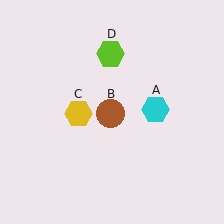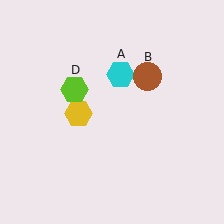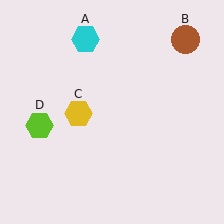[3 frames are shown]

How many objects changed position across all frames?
3 objects changed position: cyan hexagon (object A), brown circle (object B), lime hexagon (object D).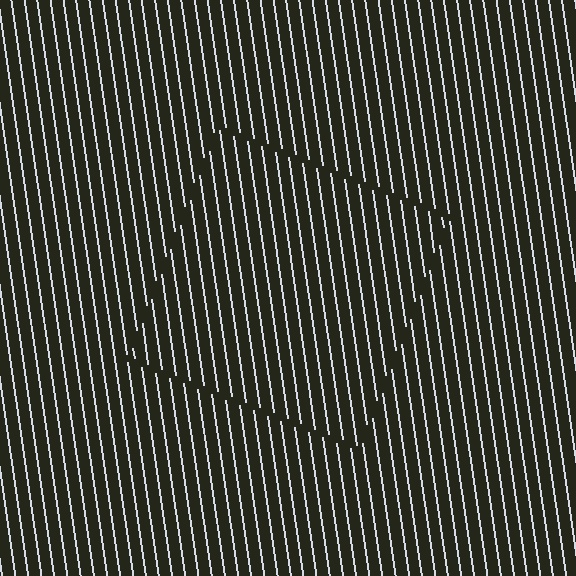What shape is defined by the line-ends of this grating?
An illusory square. The interior of the shape contains the same grating, shifted by half a period — the contour is defined by the phase discontinuity where line-ends from the inner and outer gratings abut.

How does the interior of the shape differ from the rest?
The interior of the shape contains the same grating, shifted by half a period — the contour is defined by the phase discontinuity where line-ends from the inner and outer gratings abut.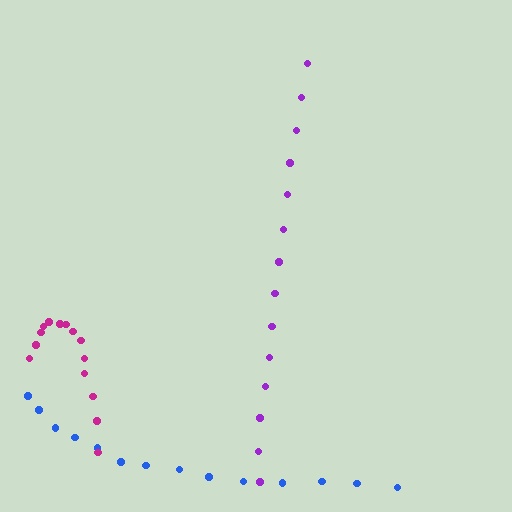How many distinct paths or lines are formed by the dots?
There are 3 distinct paths.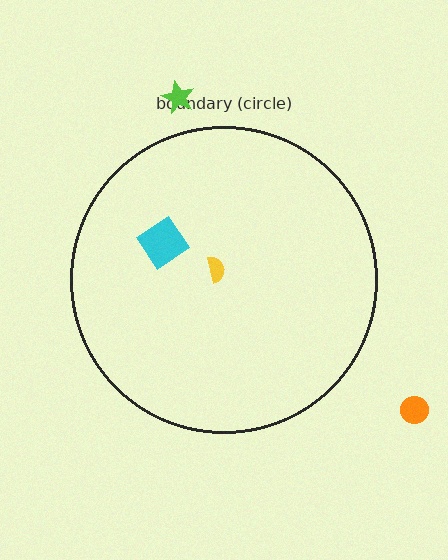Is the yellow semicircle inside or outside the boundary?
Inside.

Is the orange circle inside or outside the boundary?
Outside.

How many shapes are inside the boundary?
2 inside, 2 outside.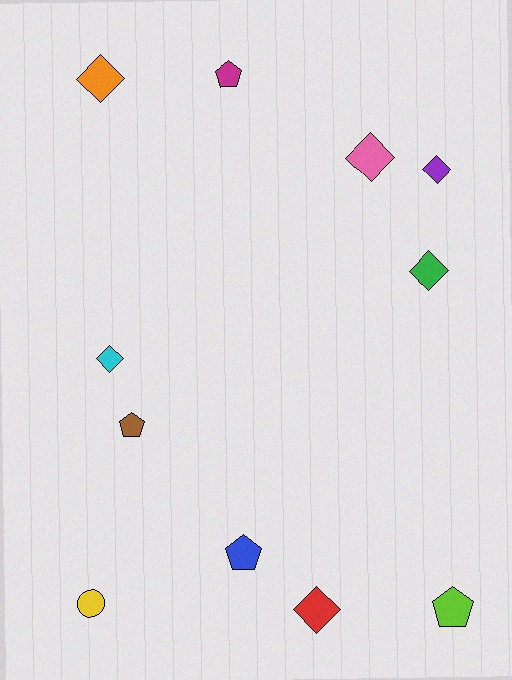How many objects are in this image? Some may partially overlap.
There are 11 objects.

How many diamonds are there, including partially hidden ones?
There are 6 diamonds.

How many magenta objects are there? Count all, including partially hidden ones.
There is 1 magenta object.